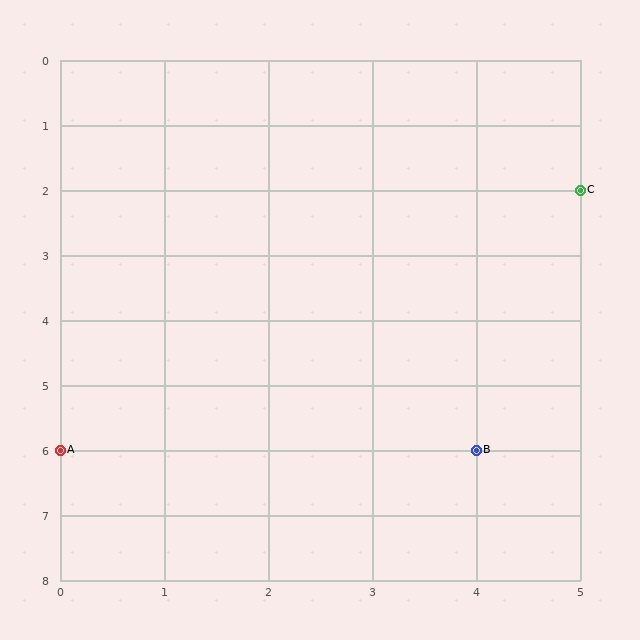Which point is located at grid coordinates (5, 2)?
Point C is at (5, 2).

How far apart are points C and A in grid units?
Points C and A are 5 columns and 4 rows apart (about 6.4 grid units diagonally).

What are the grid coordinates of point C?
Point C is at grid coordinates (5, 2).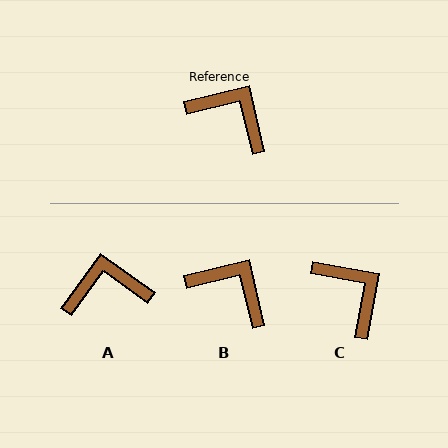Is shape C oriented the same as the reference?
No, it is off by about 24 degrees.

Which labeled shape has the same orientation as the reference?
B.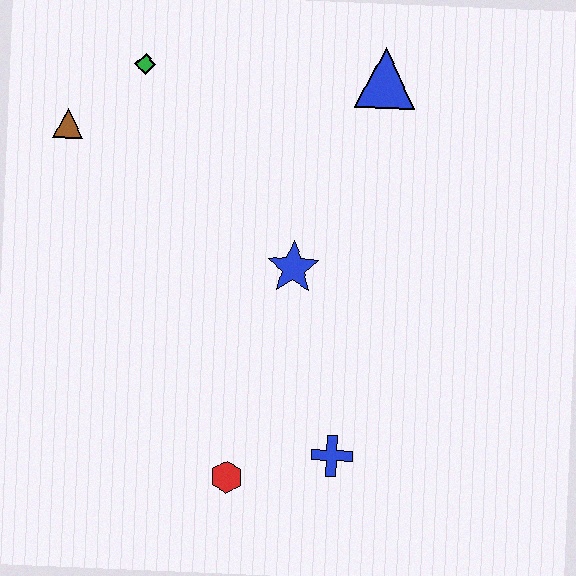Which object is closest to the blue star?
The blue cross is closest to the blue star.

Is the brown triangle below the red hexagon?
No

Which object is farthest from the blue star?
The brown triangle is farthest from the blue star.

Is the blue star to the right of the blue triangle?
No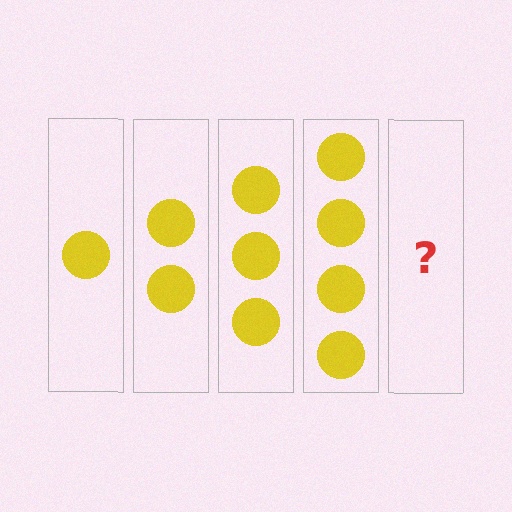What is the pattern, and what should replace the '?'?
The pattern is that each step adds one more circle. The '?' should be 5 circles.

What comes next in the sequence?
The next element should be 5 circles.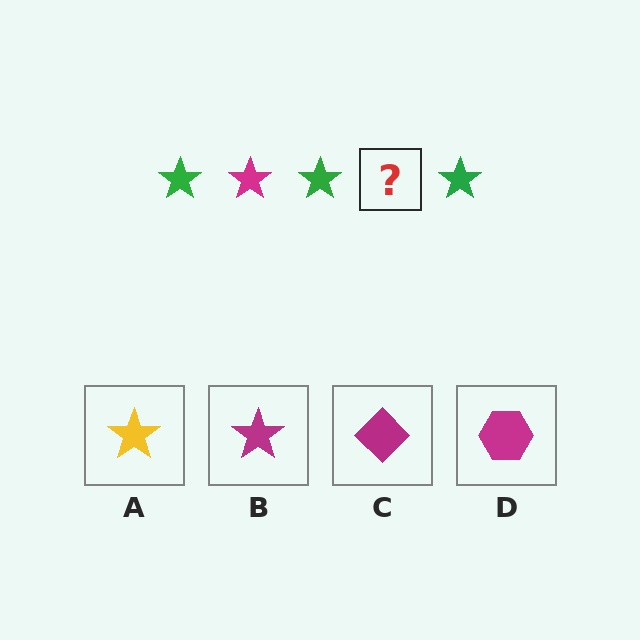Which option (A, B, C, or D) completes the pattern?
B.